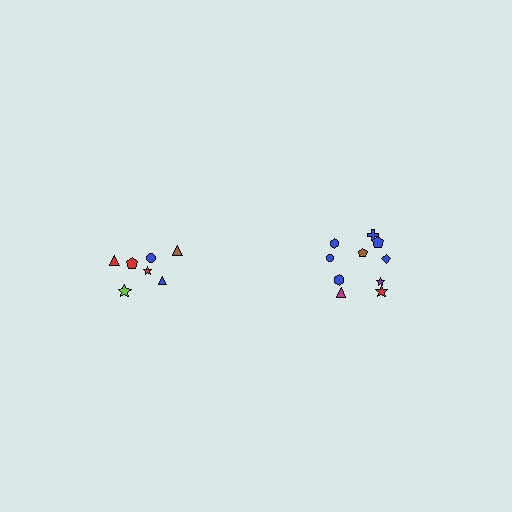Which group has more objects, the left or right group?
The right group.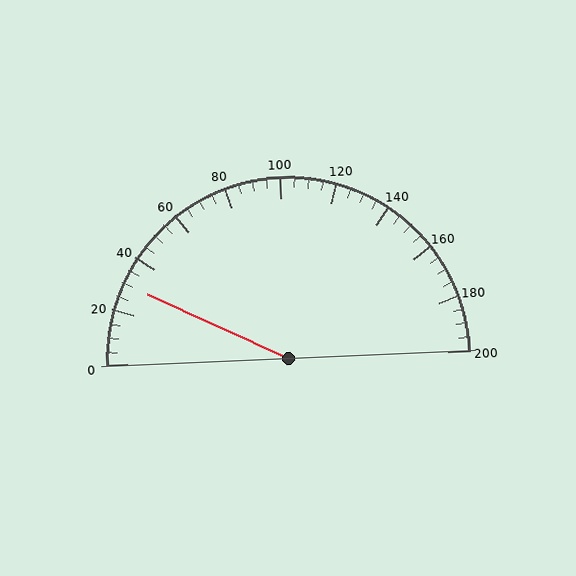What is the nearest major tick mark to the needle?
The nearest major tick mark is 40.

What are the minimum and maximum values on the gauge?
The gauge ranges from 0 to 200.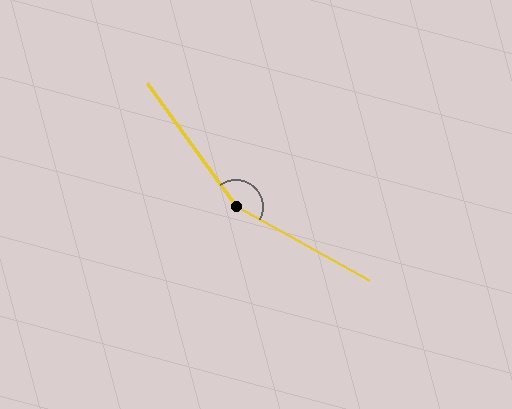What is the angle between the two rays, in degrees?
Approximately 154 degrees.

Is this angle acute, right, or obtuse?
It is obtuse.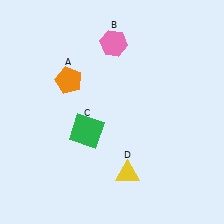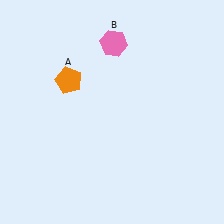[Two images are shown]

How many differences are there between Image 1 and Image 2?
There are 2 differences between the two images.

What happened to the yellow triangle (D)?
The yellow triangle (D) was removed in Image 2. It was in the bottom-right area of Image 1.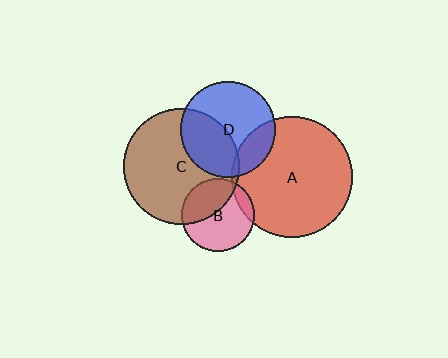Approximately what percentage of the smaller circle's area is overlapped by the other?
Approximately 40%.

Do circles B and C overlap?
Yes.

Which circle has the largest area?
Circle A (red).